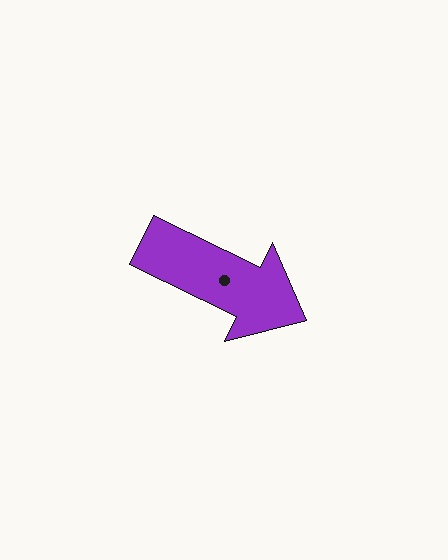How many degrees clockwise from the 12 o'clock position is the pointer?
Approximately 116 degrees.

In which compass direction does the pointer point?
Southeast.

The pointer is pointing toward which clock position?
Roughly 4 o'clock.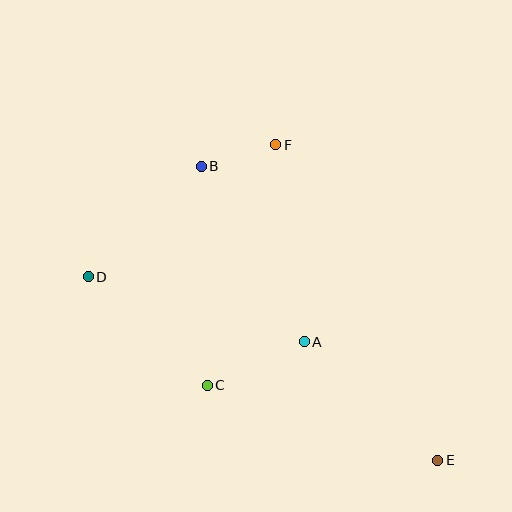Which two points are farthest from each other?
Points D and E are farthest from each other.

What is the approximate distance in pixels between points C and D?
The distance between C and D is approximately 161 pixels.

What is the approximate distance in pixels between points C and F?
The distance between C and F is approximately 250 pixels.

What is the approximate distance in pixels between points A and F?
The distance between A and F is approximately 199 pixels.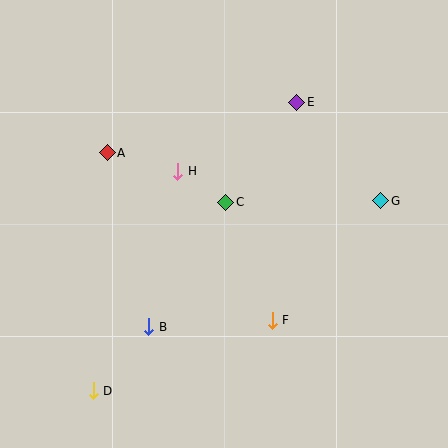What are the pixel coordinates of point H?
Point H is at (178, 171).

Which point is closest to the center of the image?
Point C at (225, 202) is closest to the center.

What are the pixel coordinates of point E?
Point E is at (297, 102).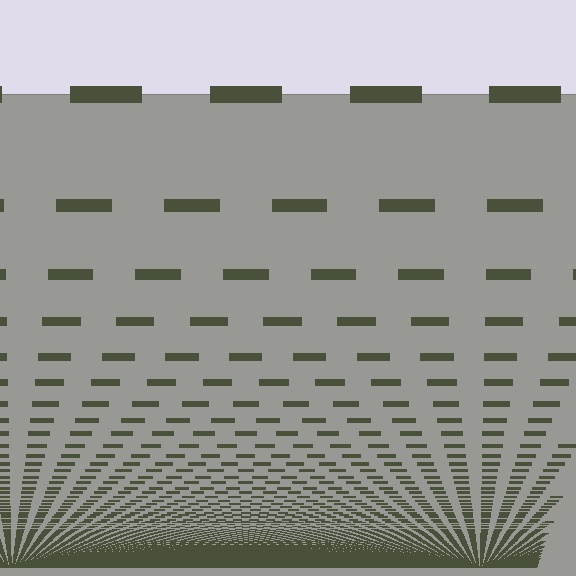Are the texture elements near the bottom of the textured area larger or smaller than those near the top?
Smaller. The gradient is inverted — elements near the bottom are smaller and denser.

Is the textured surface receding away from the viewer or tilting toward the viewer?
The surface appears to tilt toward the viewer. Texture elements get larger and sparser toward the top.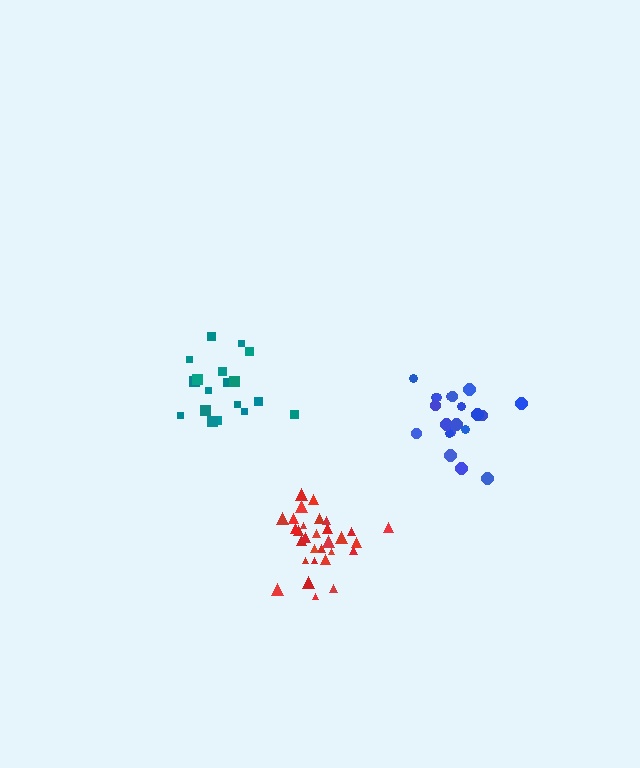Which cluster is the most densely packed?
Red.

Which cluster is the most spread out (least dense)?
Teal.